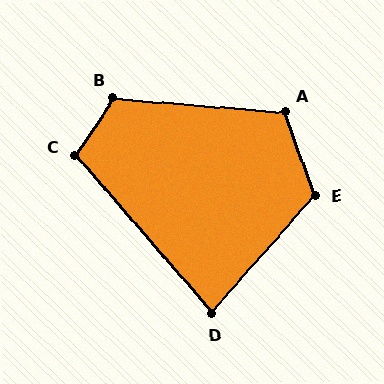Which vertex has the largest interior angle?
E, at approximately 119 degrees.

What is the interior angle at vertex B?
Approximately 119 degrees (obtuse).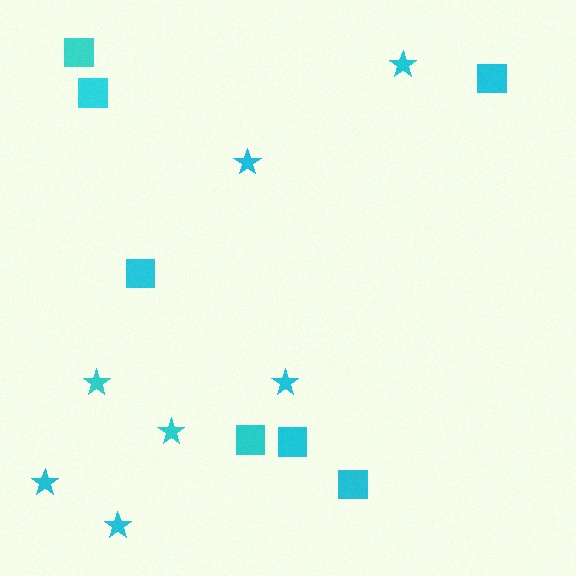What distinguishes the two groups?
There are 2 groups: one group of stars (7) and one group of squares (7).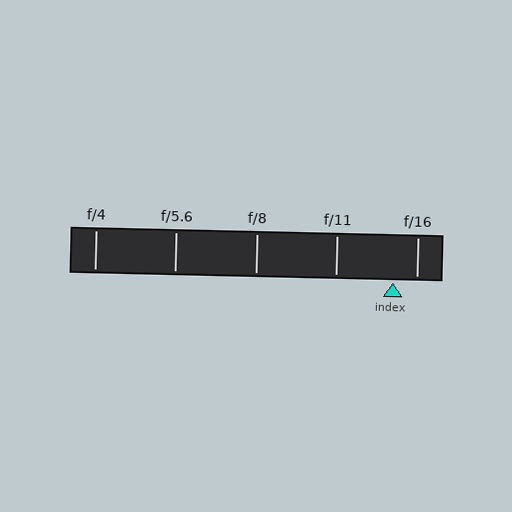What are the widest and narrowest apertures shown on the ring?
The widest aperture shown is f/4 and the narrowest is f/16.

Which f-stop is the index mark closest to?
The index mark is closest to f/16.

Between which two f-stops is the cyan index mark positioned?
The index mark is between f/11 and f/16.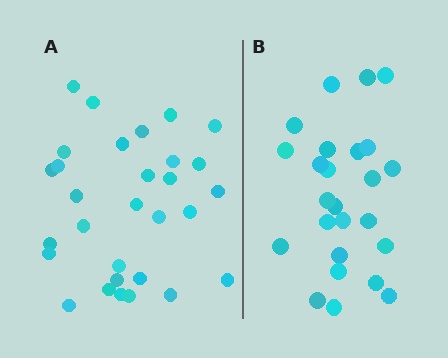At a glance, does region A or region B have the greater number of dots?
Region A (the left region) has more dots.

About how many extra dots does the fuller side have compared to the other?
Region A has about 5 more dots than region B.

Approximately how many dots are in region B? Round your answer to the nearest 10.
About 20 dots. (The exact count is 25, which rounds to 20.)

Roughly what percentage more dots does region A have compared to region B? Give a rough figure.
About 20% more.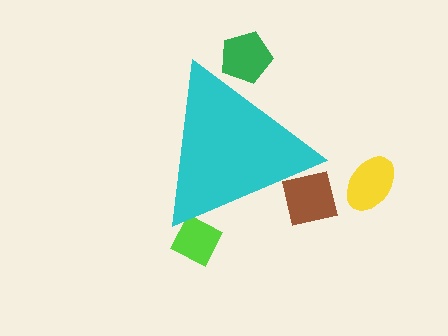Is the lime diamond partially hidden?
Yes, the lime diamond is partially hidden behind the cyan triangle.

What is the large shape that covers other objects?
A cyan triangle.